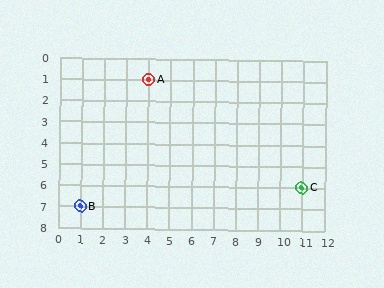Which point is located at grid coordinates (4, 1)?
Point A is at (4, 1).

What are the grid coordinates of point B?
Point B is at grid coordinates (1, 7).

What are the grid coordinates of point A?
Point A is at grid coordinates (4, 1).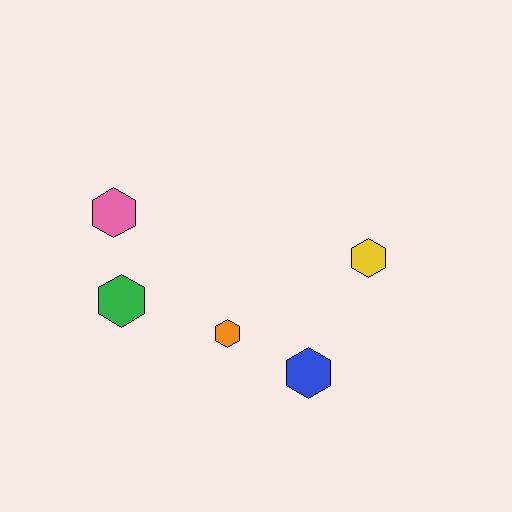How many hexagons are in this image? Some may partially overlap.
There are 5 hexagons.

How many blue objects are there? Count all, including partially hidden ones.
There is 1 blue object.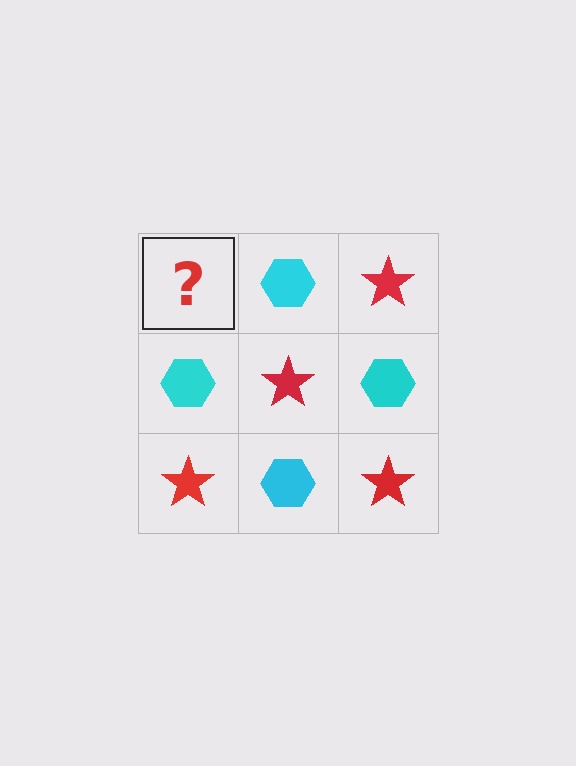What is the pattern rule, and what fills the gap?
The rule is that it alternates red star and cyan hexagon in a checkerboard pattern. The gap should be filled with a red star.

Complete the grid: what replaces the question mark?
The question mark should be replaced with a red star.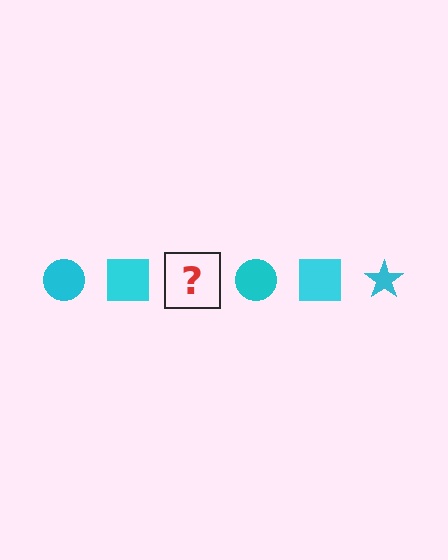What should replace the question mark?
The question mark should be replaced with a cyan star.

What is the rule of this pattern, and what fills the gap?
The rule is that the pattern cycles through circle, square, star shapes in cyan. The gap should be filled with a cyan star.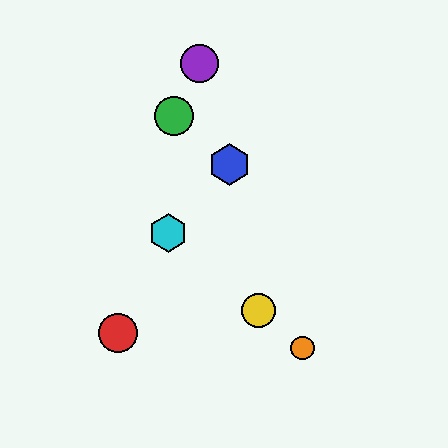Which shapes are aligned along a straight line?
The yellow circle, the orange circle, the cyan hexagon are aligned along a straight line.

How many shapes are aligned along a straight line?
3 shapes (the yellow circle, the orange circle, the cyan hexagon) are aligned along a straight line.